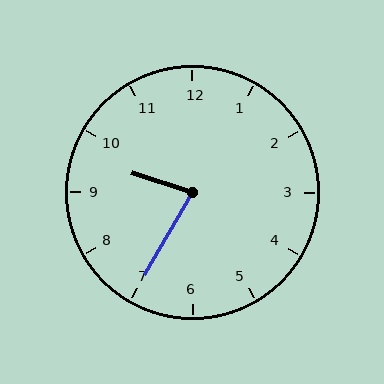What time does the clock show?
9:35.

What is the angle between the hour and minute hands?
Approximately 78 degrees.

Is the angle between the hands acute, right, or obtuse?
It is acute.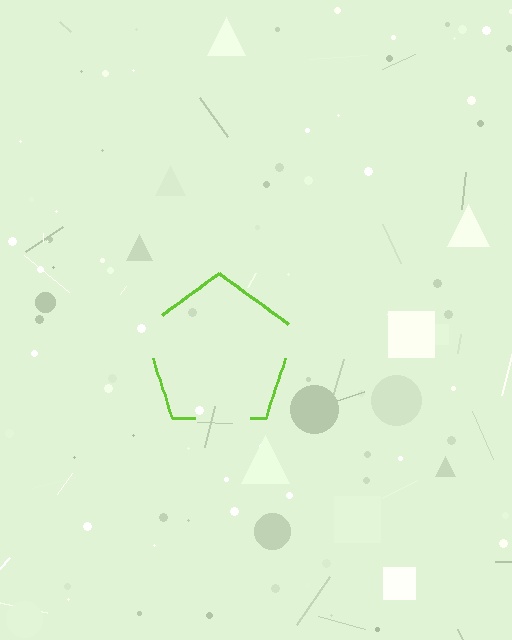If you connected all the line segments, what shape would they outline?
They would outline a pentagon.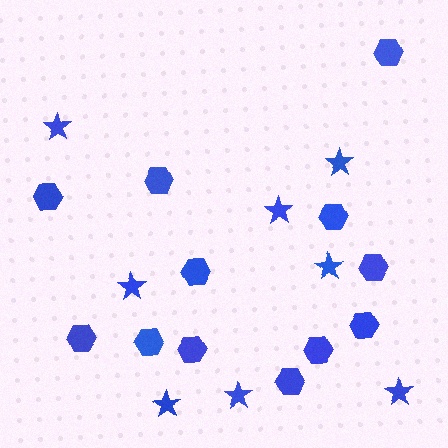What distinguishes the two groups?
There are 2 groups: one group of hexagons (12) and one group of stars (8).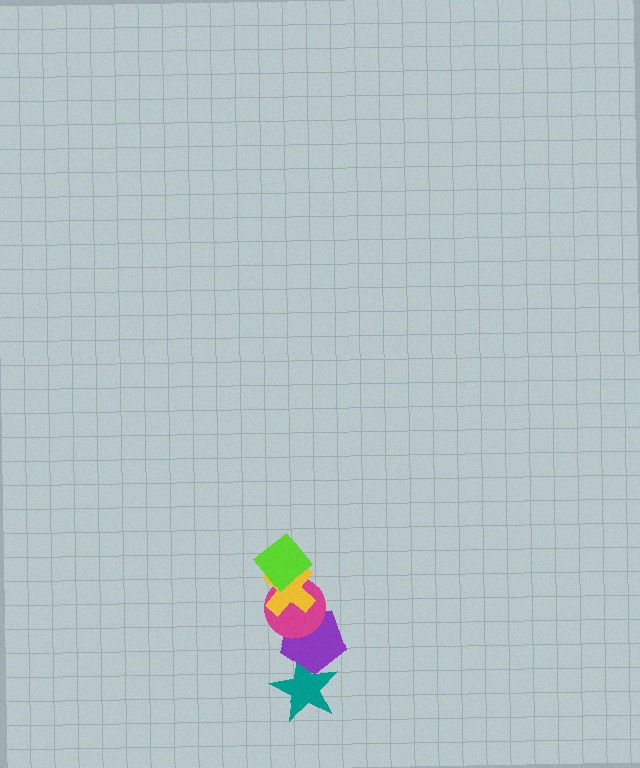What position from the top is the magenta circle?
The magenta circle is 3rd from the top.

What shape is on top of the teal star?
The purple pentagon is on top of the teal star.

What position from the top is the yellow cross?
The yellow cross is 2nd from the top.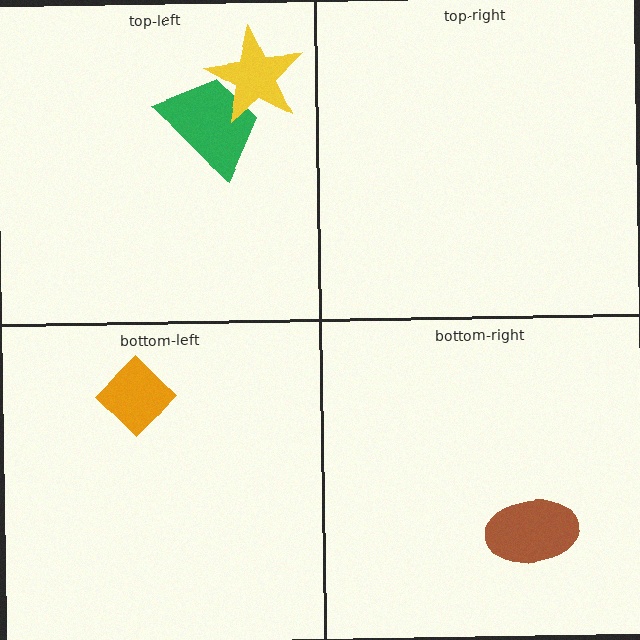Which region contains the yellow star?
The top-left region.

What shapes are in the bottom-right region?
The brown ellipse.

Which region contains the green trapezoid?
The top-left region.